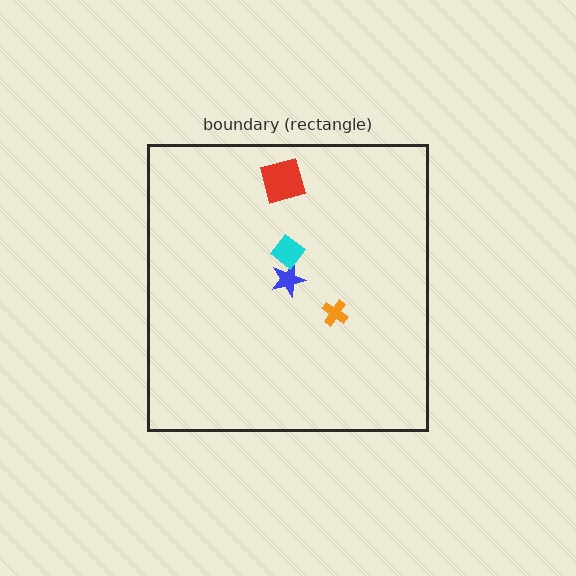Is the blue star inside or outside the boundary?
Inside.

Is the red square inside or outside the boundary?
Inside.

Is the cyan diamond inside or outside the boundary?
Inside.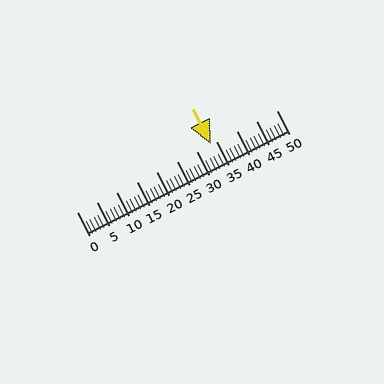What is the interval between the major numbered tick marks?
The major tick marks are spaced 5 units apart.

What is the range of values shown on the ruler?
The ruler shows values from 0 to 50.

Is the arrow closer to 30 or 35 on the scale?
The arrow is closer to 35.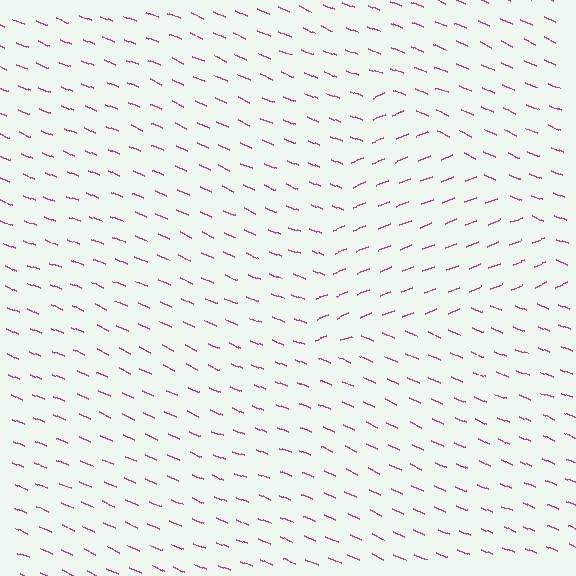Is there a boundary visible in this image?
Yes, there is a texture boundary formed by a change in line orientation.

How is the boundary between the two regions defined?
The boundary is defined purely by a change in line orientation (approximately 45 degrees difference). All lines are the same color and thickness.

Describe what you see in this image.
The image is filled with small magenta line segments. A triangle region in the image has lines oriented differently from the surrounding lines, creating a visible texture boundary.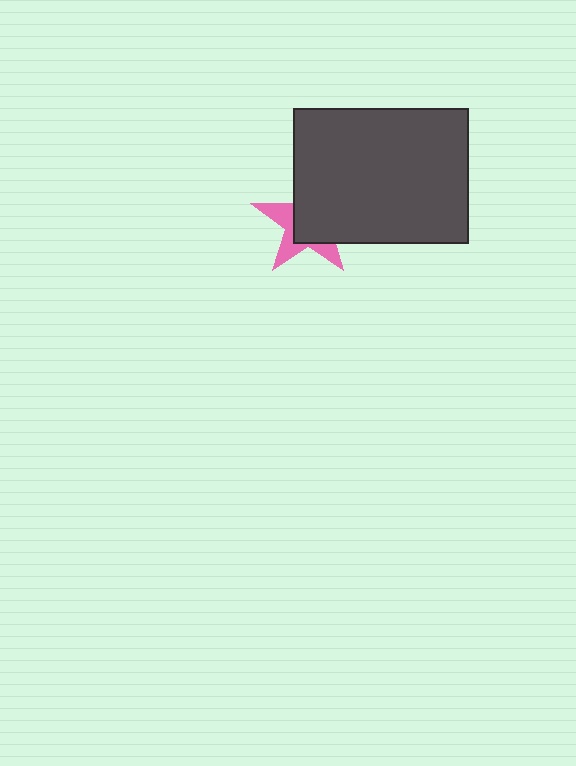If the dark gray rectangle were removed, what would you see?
You would see the complete pink star.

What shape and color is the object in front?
The object in front is a dark gray rectangle.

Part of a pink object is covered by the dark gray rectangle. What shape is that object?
It is a star.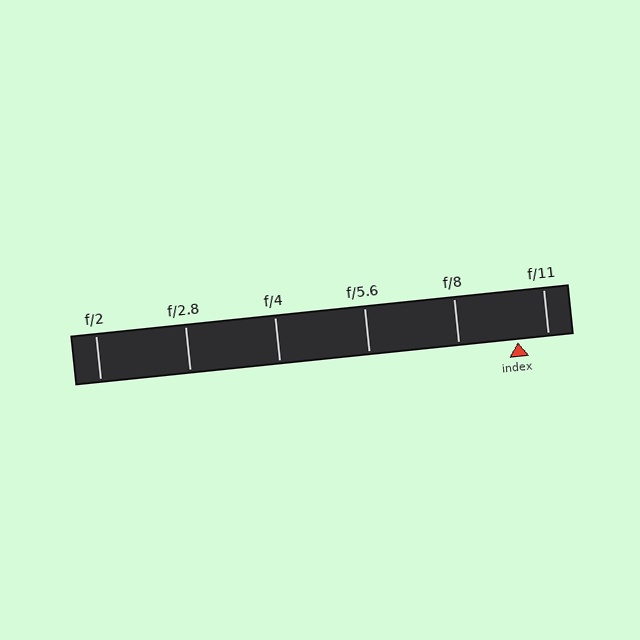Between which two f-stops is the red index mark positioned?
The index mark is between f/8 and f/11.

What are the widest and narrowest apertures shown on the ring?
The widest aperture shown is f/2 and the narrowest is f/11.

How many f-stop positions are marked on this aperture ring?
There are 6 f-stop positions marked.